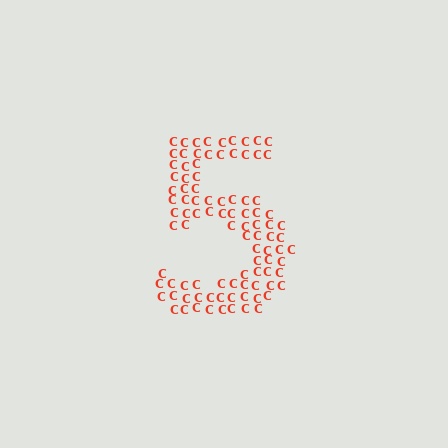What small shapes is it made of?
It is made of small letter C's.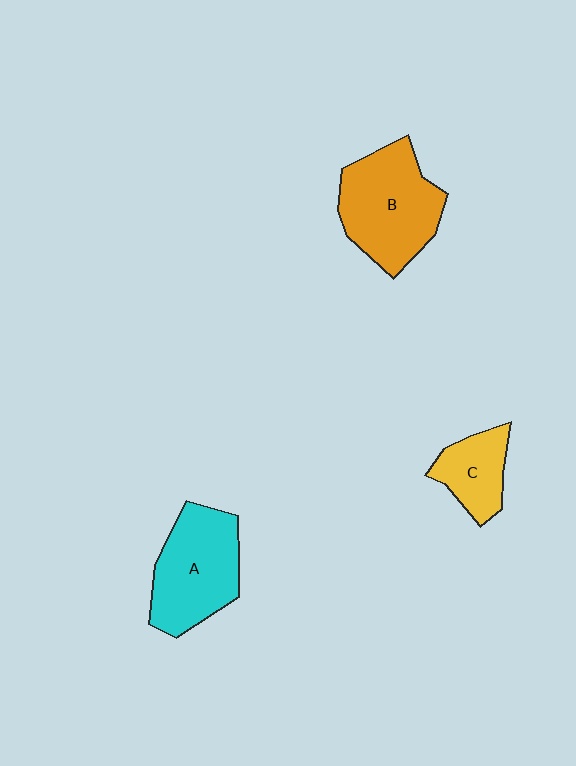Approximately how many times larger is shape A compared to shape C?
Approximately 1.8 times.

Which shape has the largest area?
Shape B (orange).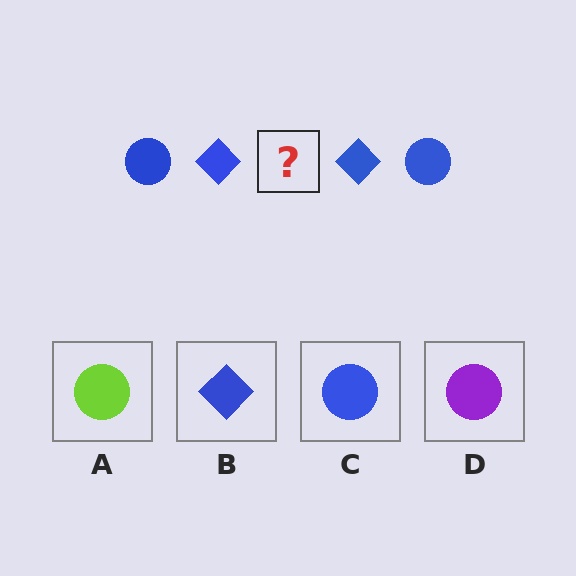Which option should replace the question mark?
Option C.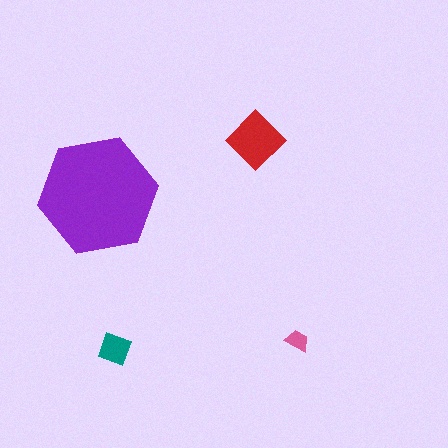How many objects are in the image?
There are 4 objects in the image.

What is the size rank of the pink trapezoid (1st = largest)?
4th.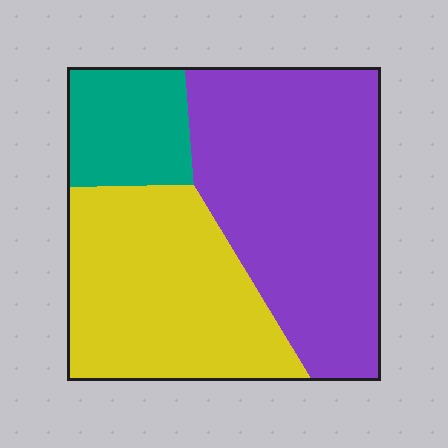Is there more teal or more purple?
Purple.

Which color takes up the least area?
Teal, at roughly 15%.